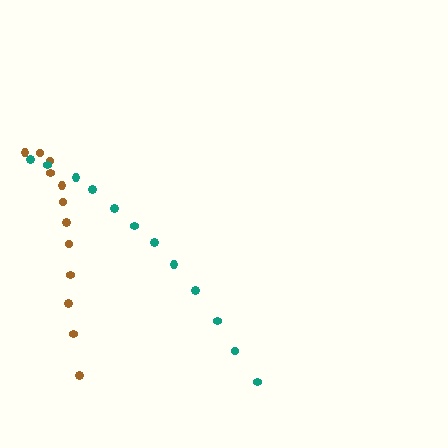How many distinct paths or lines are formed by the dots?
There are 2 distinct paths.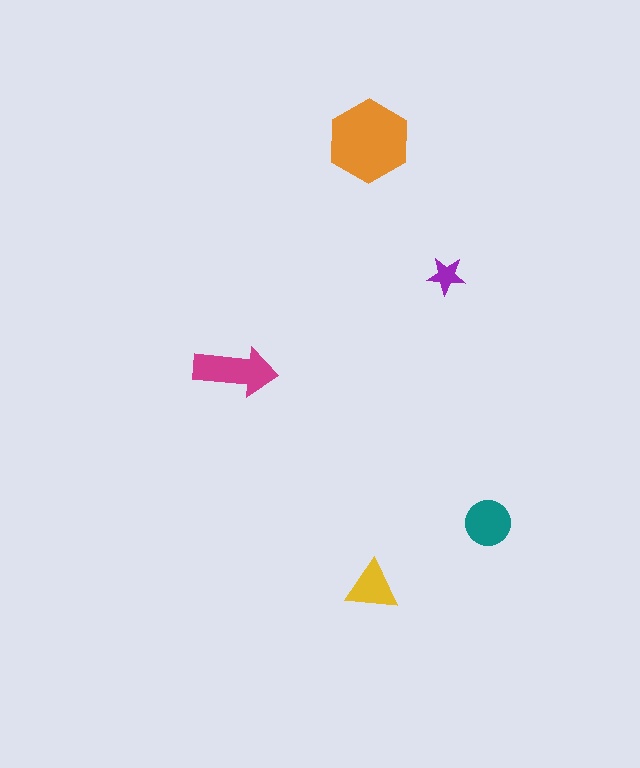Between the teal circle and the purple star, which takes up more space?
The teal circle.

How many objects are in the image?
There are 5 objects in the image.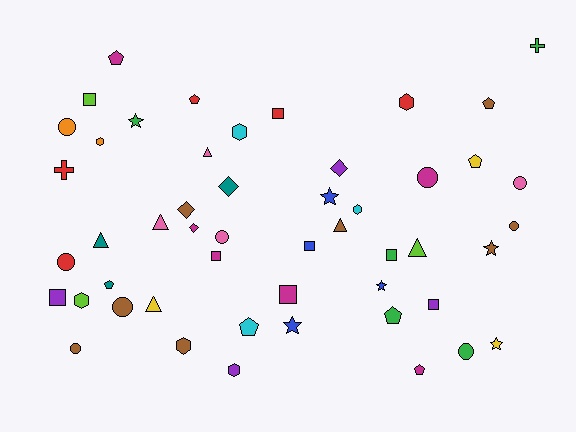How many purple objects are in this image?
There are 4 purple objects.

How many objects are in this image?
There are 50 objects.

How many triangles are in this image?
There are 6 triangles.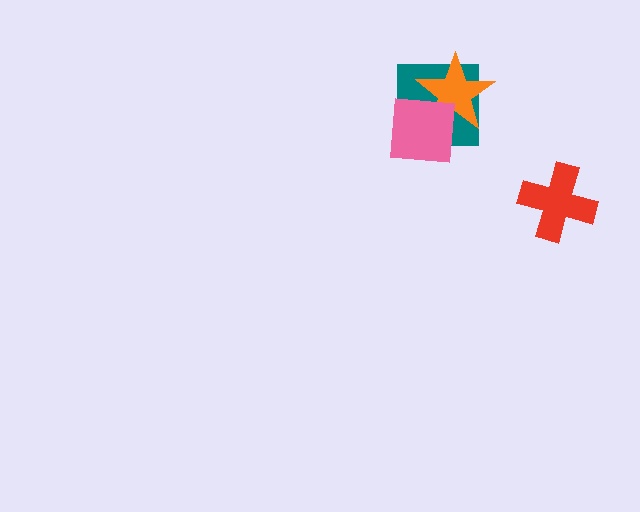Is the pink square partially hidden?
No, no other shape covers it.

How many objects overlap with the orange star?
2 objects overlap with the orange star.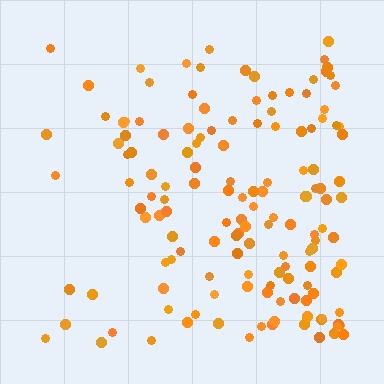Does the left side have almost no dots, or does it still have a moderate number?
Still a moderate number, just noticeably fewer than the right.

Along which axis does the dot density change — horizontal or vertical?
Horizontal.